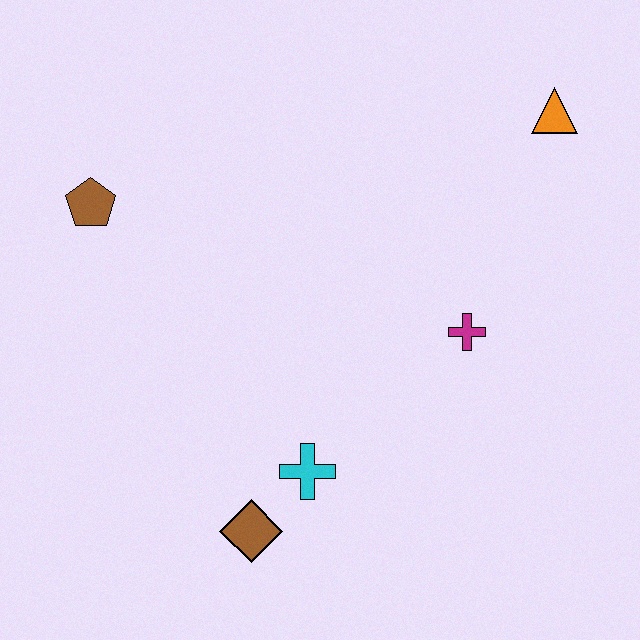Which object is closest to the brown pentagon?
The cyan cross is closest to the brown pentagon.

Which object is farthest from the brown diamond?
The orange triangle is farthest from the brown diamond.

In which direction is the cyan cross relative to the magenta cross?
The cyan cross is to the left of the magenta cross.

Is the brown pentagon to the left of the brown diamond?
Yes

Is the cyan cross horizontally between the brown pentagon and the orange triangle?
Yes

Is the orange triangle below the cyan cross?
No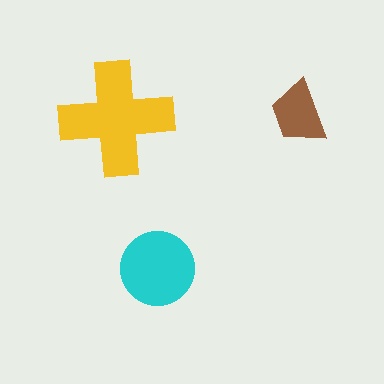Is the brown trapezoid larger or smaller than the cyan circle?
Smaller.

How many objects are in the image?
There are 3 objects in the image.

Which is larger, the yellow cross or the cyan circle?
The yellow cross.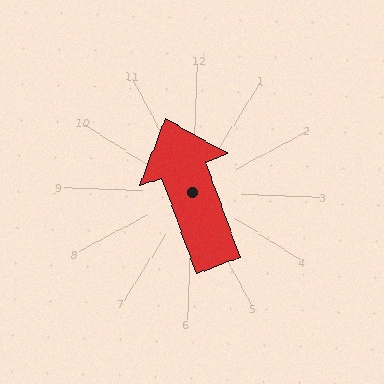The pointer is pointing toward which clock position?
Roughly 11 o'clock.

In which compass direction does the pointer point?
North.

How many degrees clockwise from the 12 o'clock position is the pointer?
Approximately 338 degrees.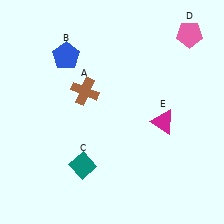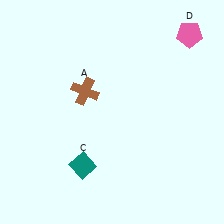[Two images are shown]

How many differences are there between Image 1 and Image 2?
There are 2 differences between the two images.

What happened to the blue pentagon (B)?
The blue pentagon (B) was removed in Image 2. It was in the top-left area of Image 1.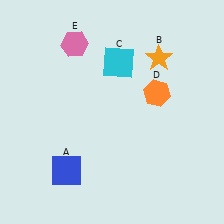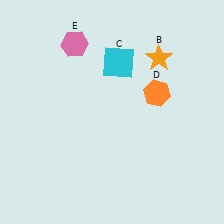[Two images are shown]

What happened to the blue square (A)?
The blue square (A) was removed in Image 2. It was in the bottom-left area of Image 1.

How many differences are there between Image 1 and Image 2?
There is 1 difference between the two images.